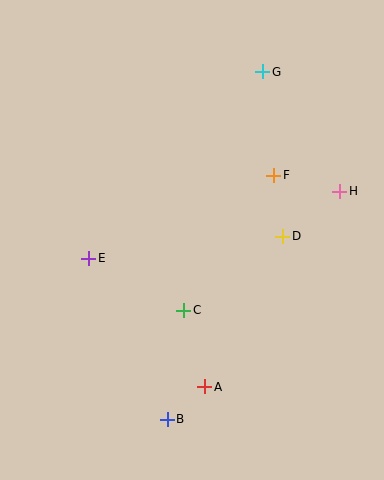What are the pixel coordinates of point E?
Point E is at (89, 258).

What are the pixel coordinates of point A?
Point A is at (205, 387).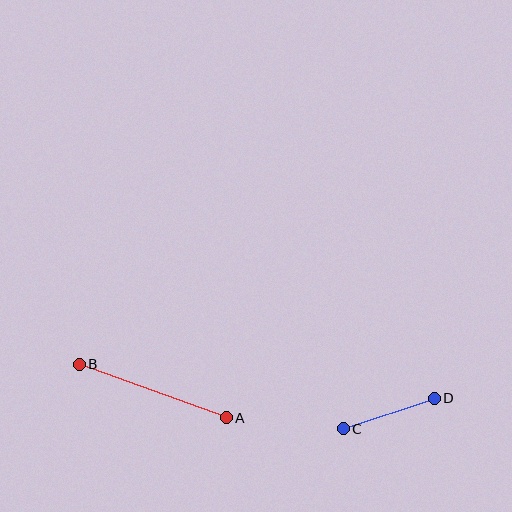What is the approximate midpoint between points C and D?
The midpoint is at approximately (389, 413) pixels.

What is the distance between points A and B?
The distance is approximately 156 pixels.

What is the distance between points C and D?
The distance is approximately 96 pixels.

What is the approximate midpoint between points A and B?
The midpoint is at approximately (153, 391) pixels.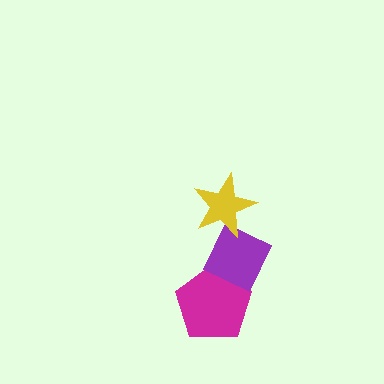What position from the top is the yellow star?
The yellow star is 1st from the top.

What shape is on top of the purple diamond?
The yellow star is on top of the purple diamond.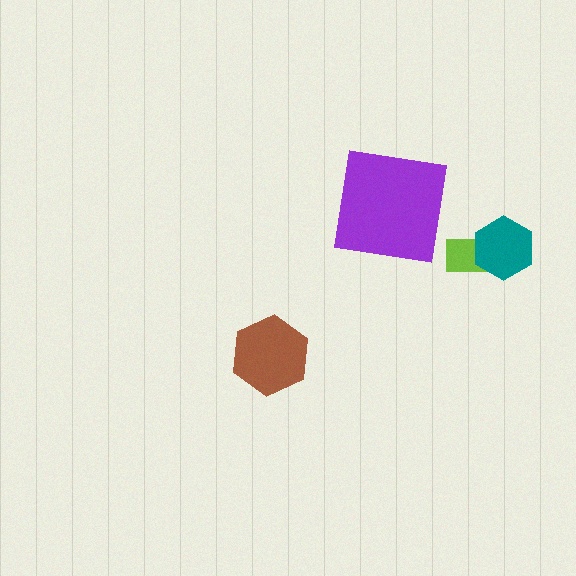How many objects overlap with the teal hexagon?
1 object overlaps with the teal hexagon.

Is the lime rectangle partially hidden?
Yes, it is partially covered by another shape.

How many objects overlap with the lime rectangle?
1 object overlaps with the lime rectangle.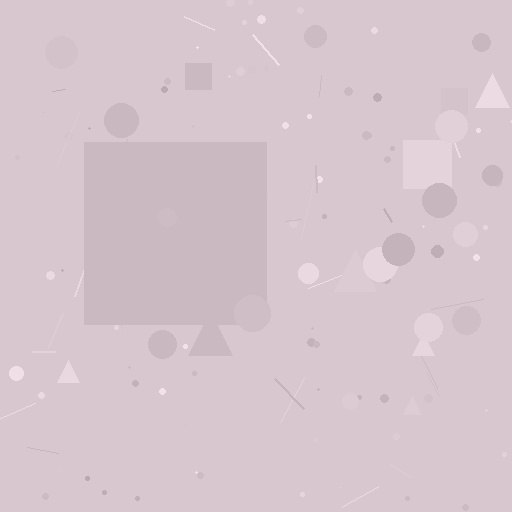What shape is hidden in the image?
A square is hidden in the image.